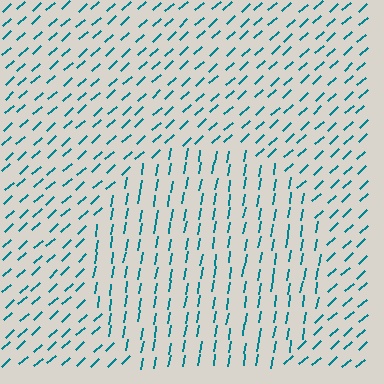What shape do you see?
I see a circle.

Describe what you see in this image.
The image is filled with small teal line segments. A circle region in the image has lines oriented differently from the surrounding lines, creating a visible texture boundary.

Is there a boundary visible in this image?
Yes, there is a texture boundary formed by a change in line orientation.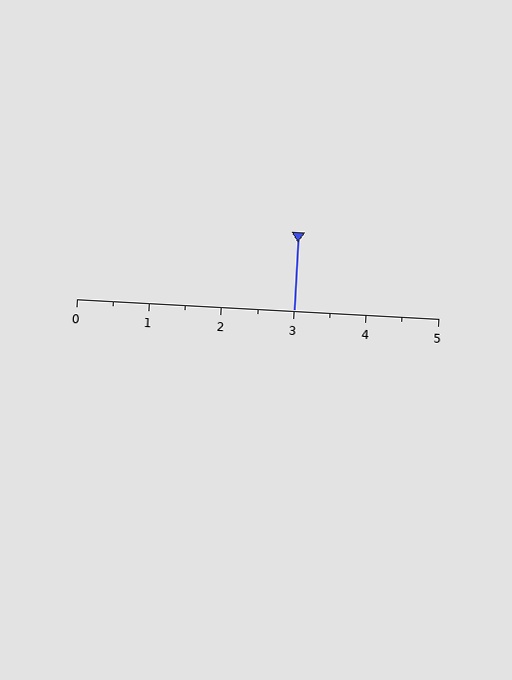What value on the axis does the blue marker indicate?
The marker indicates approximately 3.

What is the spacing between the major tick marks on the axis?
The major ticks are spaced 1 apart.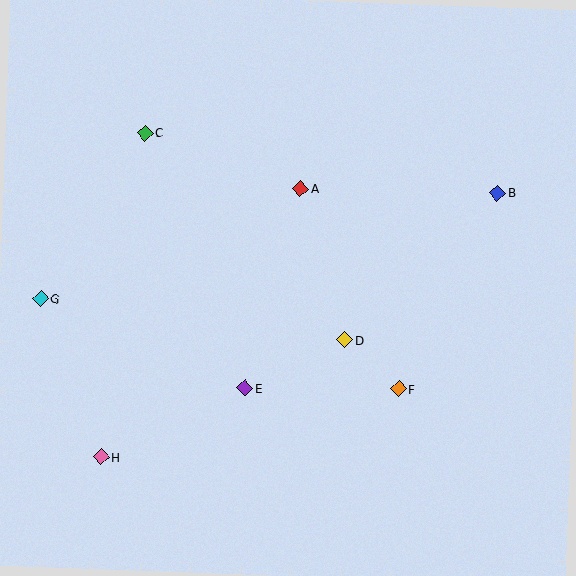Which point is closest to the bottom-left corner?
Point H is closest to the bottom-left corner.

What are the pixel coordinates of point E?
Point E is at (245, 388).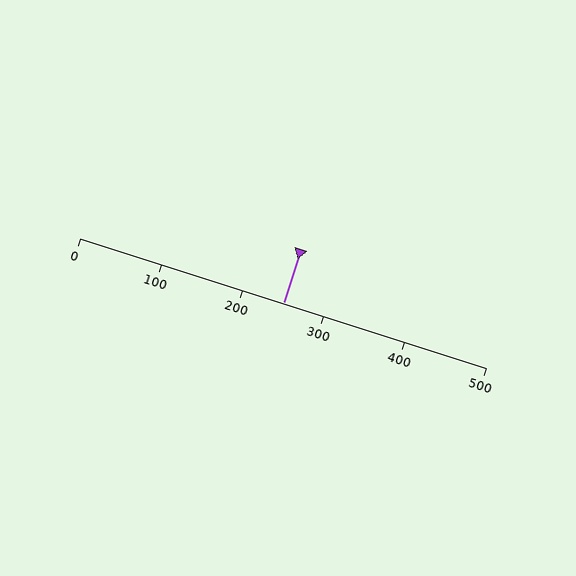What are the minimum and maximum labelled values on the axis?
The axis runs from 0 to 500.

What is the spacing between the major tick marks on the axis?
The major ticks are spaced 100 apart.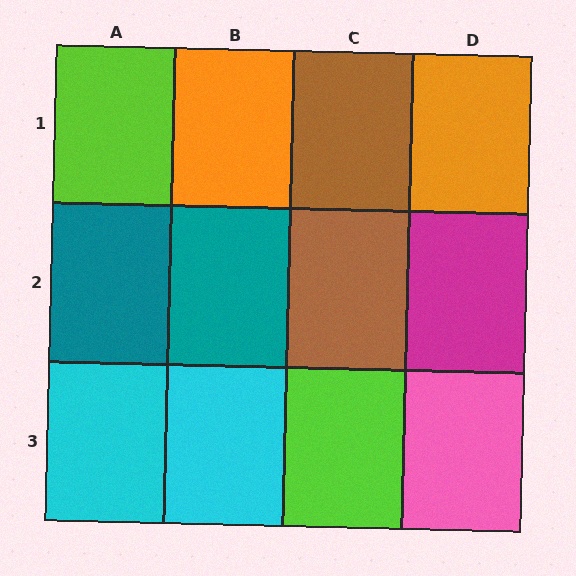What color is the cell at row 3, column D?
Pink.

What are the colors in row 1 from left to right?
Lime, orange, brown, orange.